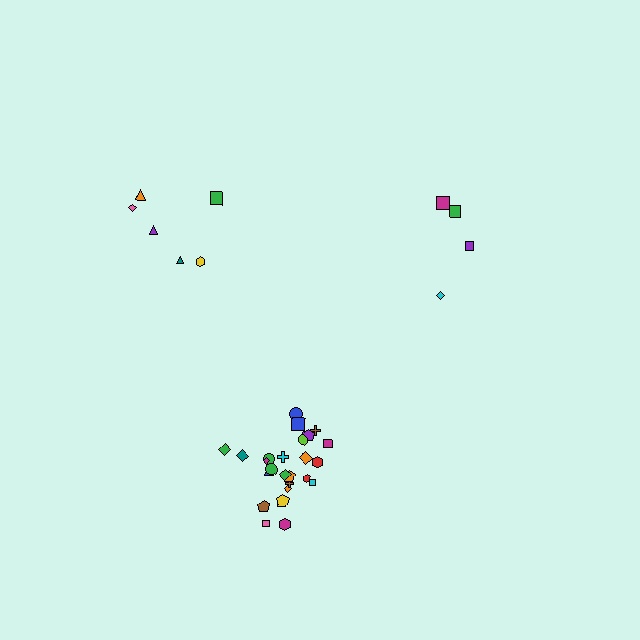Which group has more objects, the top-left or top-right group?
The top-left group.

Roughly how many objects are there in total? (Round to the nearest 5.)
Roughly 35 objects in total.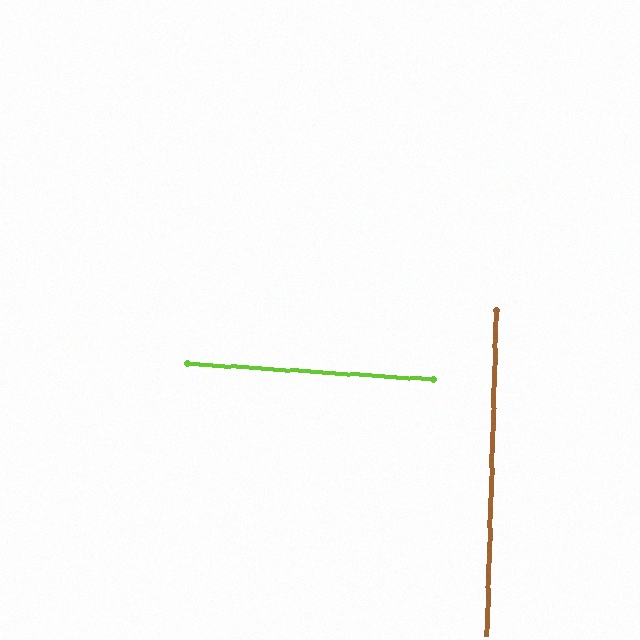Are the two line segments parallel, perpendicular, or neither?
Perpendicular — they meet at approximately 88°.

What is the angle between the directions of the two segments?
Approximately 88 degrees.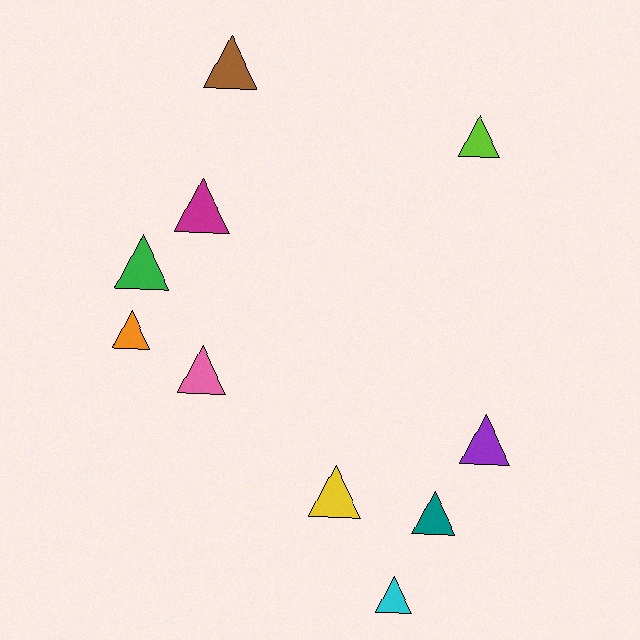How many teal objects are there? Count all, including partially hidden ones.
There is 1 teal object.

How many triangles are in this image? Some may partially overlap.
There are 10 triangles.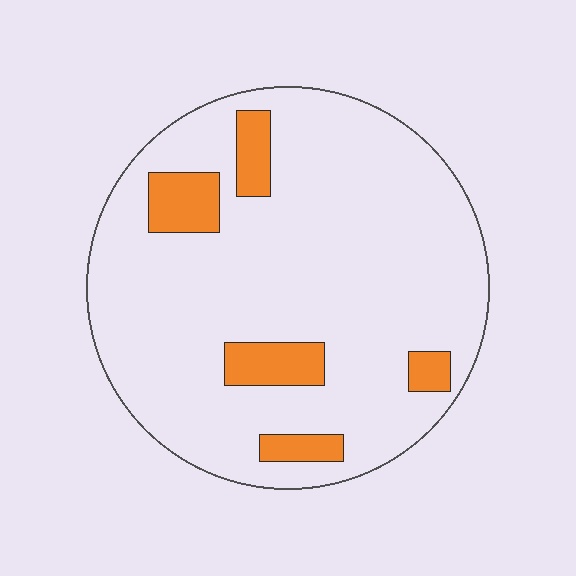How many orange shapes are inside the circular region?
5.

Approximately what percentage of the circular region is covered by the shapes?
Approximately 15%.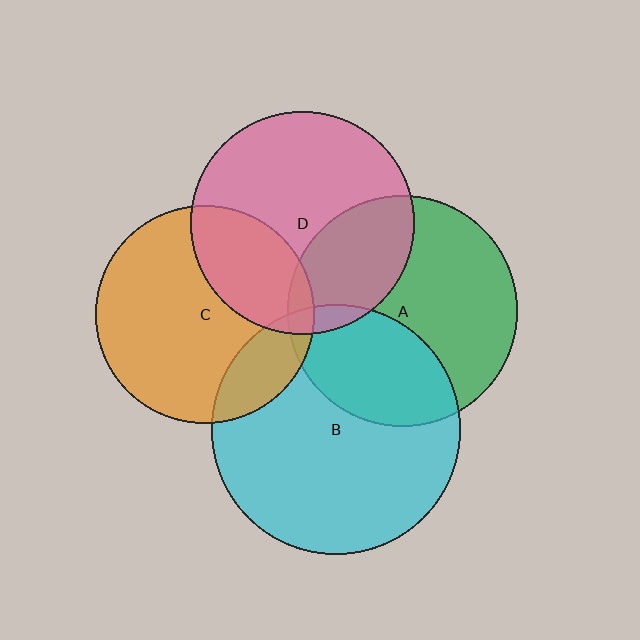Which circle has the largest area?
Circle B (cyan).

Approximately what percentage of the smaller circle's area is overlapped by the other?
Approximately 5%.